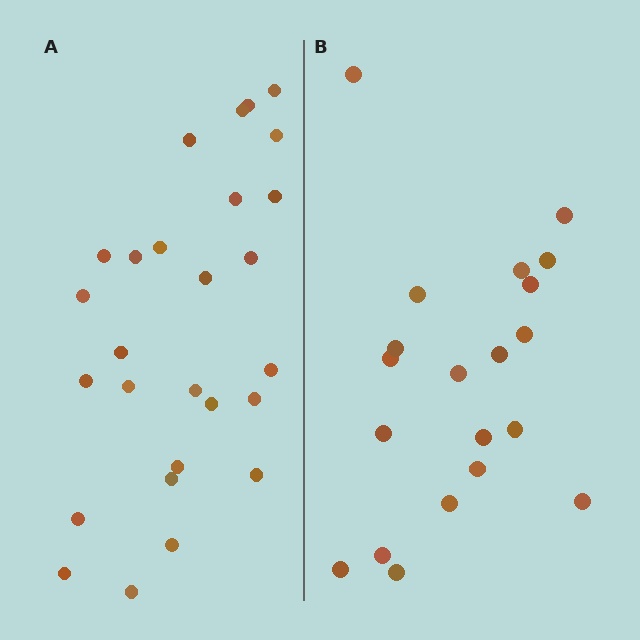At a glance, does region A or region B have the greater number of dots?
Region A (the left region) has more dots.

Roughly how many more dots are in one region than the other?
Region A has roughly 8 or so more dots than region B.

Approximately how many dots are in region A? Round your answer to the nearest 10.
About 30 dots. (The exact count is 27, which rounds to 30.)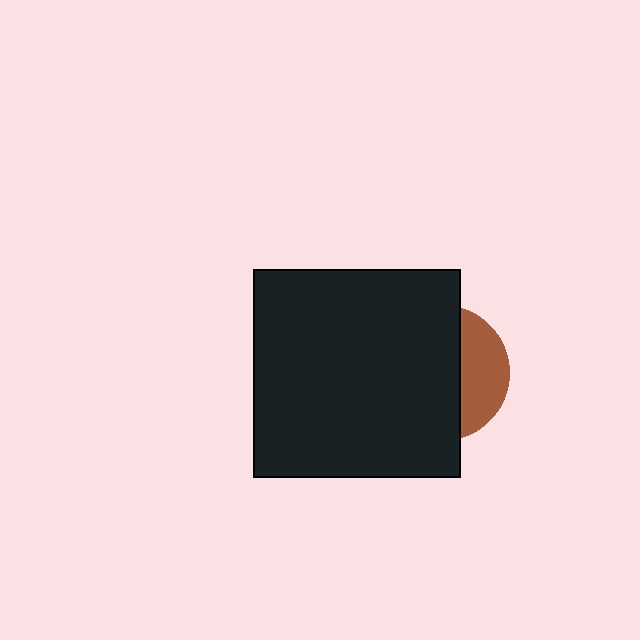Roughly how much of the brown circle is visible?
A small part of it is visible (roughly 32%).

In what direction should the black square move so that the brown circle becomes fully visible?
The black square should move left. That is the shortest direction to clear the overlap and leave the brown circle fully visible.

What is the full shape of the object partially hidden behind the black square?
The partially hidden object is a brown circle.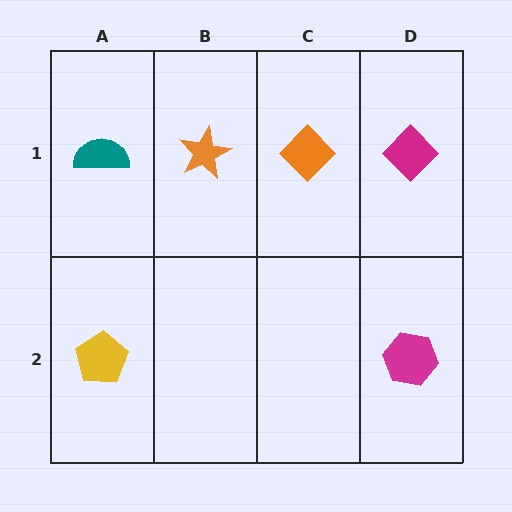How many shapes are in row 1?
4 shapes.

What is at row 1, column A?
A teal semicircle.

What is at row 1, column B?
An orange star.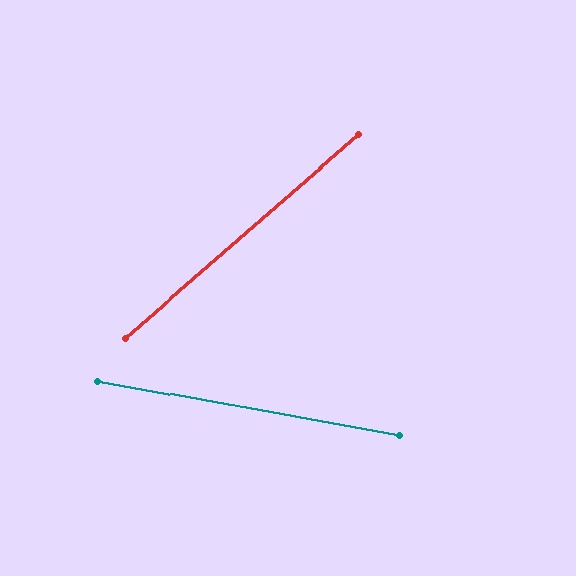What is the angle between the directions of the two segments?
Approximately 51 degrees.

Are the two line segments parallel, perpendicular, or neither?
Neither parallel nor perpendicular — they differ by about 51°.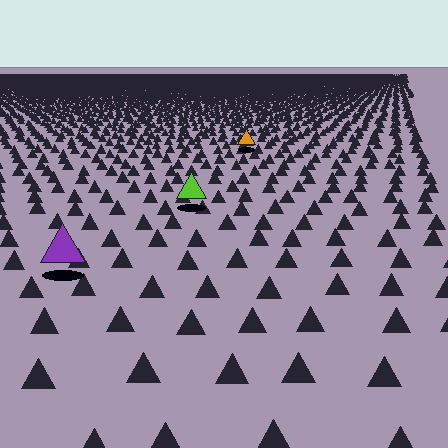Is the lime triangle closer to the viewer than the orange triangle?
Yes. The lime triangle is closer — you can tell from the texture gradient: the ground texture is coarser near it.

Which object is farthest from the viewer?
The orange triangle is farthest from the viewer. It appears smaller and the ground texture around it is denser.